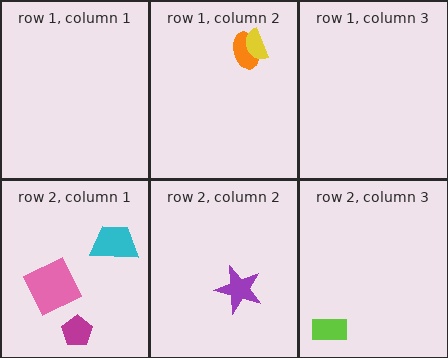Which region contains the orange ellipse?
The row 1, column 2 region.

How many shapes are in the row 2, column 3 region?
1.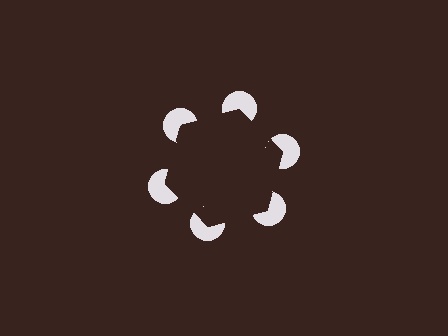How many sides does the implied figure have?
6 sides.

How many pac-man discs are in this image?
There are 6 — one at each vertex of the illusory hexagon.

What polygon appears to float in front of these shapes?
An illusory hexagon — its edges are inferred from the aligned wedge cuts in the pac-man discs, not physically drawn.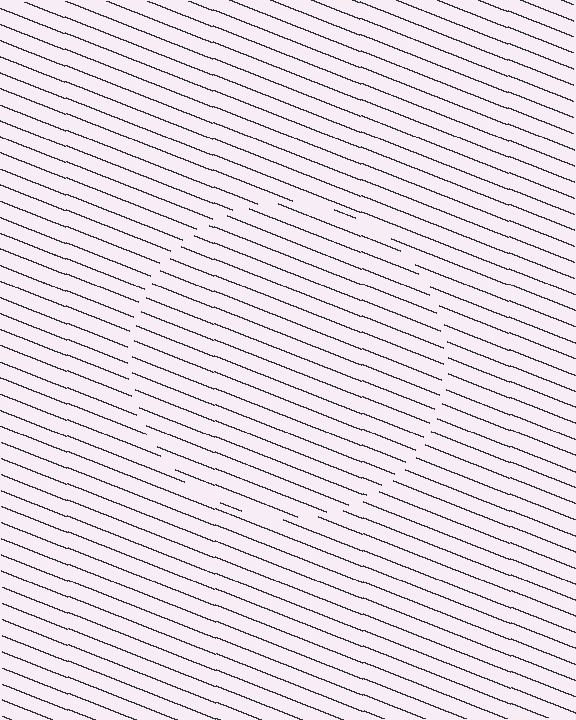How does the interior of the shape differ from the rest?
The interior of the shape contains the same grating, shifted by half a period — the contour is defined by the phase discontinuity where line-ends from the inner and outer gratings abut.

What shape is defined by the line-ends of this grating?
An illusory circle. The interior of the shape contains the same grating, shifted by half a period — the contour is defined by the phase discontinuity where line-ends from the inner and outer gratings abut.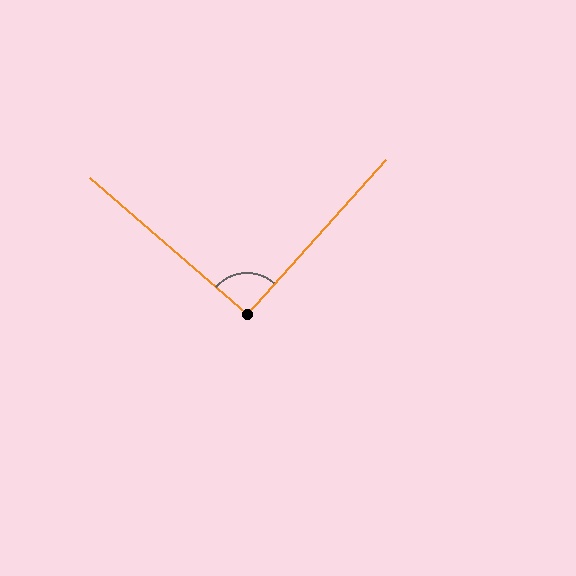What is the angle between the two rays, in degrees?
Approximately 91 degrees.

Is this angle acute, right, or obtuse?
It is approximately a right angle.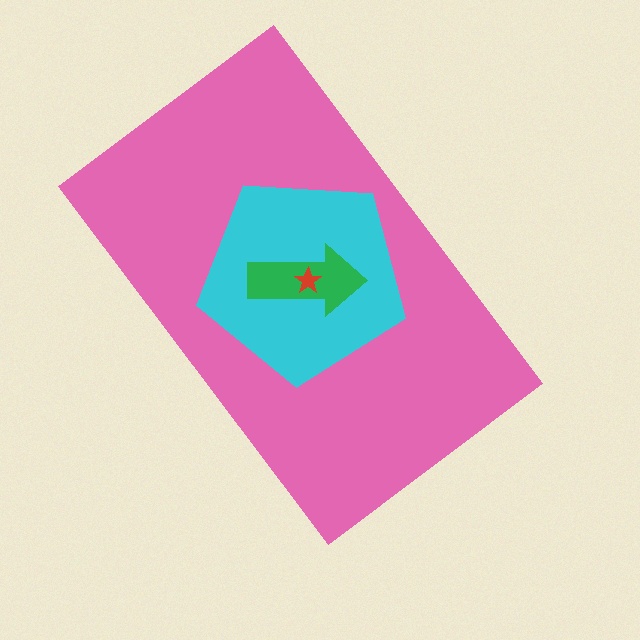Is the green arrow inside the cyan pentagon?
Yes.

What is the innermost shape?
The red star.